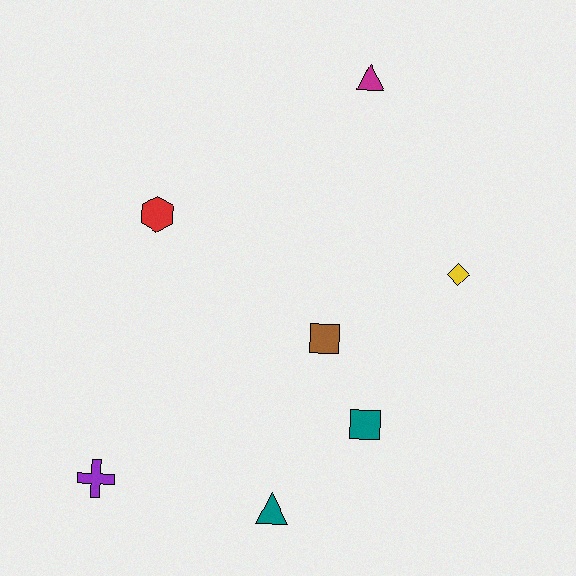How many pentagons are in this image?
There are no pentagons.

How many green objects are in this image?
There are no green objects.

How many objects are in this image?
There are 7 objects.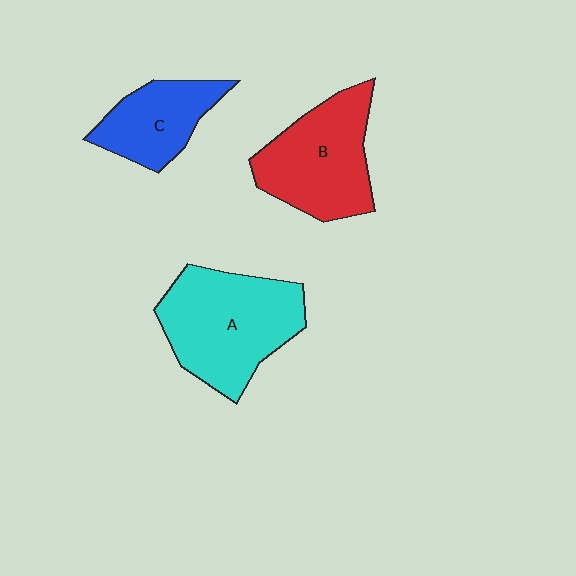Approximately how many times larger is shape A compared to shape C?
Approximately 1.7 times.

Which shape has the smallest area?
Shape C (blue).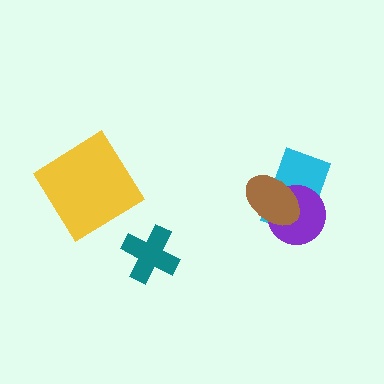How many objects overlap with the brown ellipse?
2 objects overlap with the brown ellipse.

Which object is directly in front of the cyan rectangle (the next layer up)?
The purple circle is directly in front of the cyan rectangle.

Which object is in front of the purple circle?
The brown ellipse is in front of the purple circle.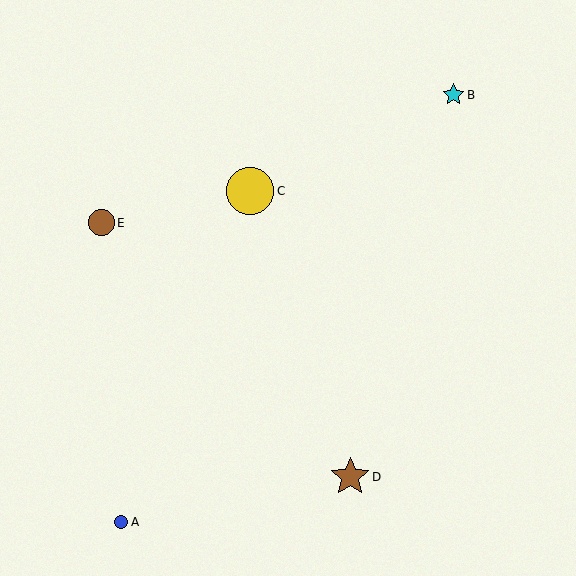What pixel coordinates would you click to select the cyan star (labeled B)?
Click at (454, 95) to select the cyan star B.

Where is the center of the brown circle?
The center of the brown circle is at (101, 223).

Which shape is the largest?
The yellow circle (labeled C) is the largest.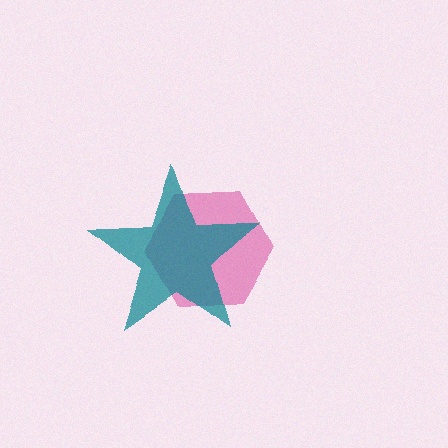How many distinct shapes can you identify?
There are 2 distinct shapes: a magenta hexagon, a teal star.